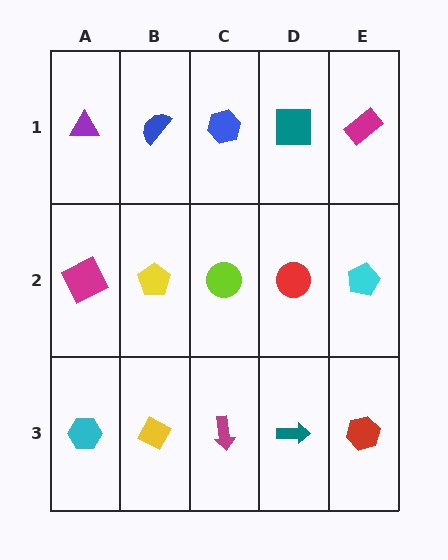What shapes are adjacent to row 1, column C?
A lime circle (row 2, column C), a blue semicircle (row 1, column B), a teal square (row 1, column D).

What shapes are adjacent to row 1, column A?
A magenta square (row 2, column A), a blue semicircle (row 1, column B).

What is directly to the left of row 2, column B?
A magenta square.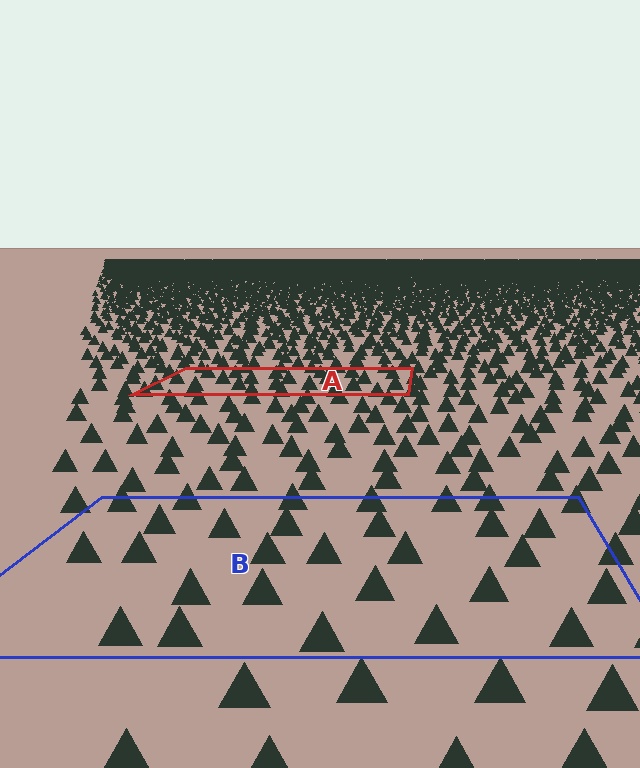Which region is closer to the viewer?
Region B is closer. The texture elements there are larger and more spread out.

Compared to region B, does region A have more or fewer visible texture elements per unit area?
Region A has more texture elements per unit area — they are packed more densely because it is farther away.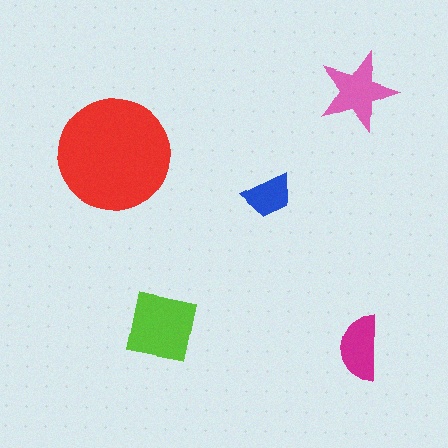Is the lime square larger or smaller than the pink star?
Larger.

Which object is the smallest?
The blue trapezoid.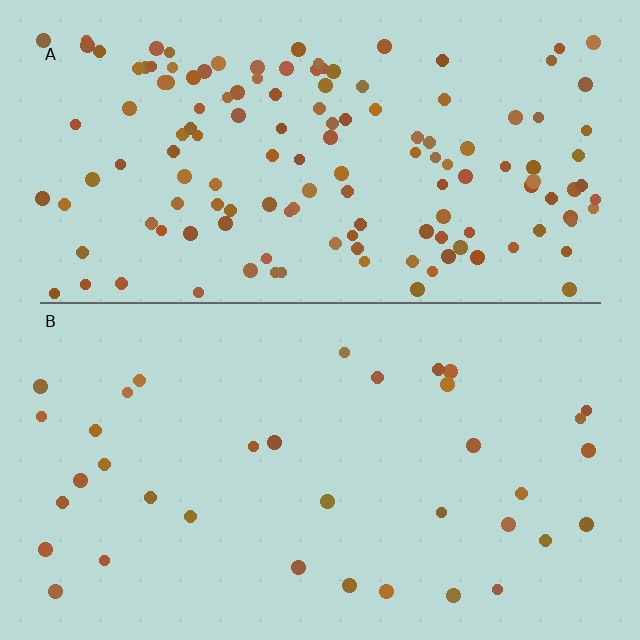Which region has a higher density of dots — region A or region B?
A (the top).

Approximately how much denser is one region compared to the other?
Approximately 3.9× — region A over region B.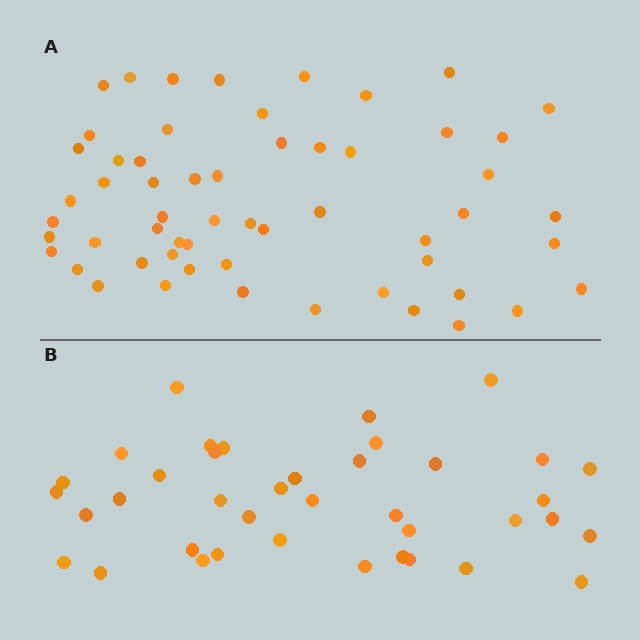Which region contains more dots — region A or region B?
Region A (the top region) has more dots.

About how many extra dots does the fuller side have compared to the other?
Region A has approximately 20 more dots than region B.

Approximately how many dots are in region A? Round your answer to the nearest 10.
About 60 dots. (The exact count is 57, which rounds to 60.)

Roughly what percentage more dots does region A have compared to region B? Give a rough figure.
About 45% more.